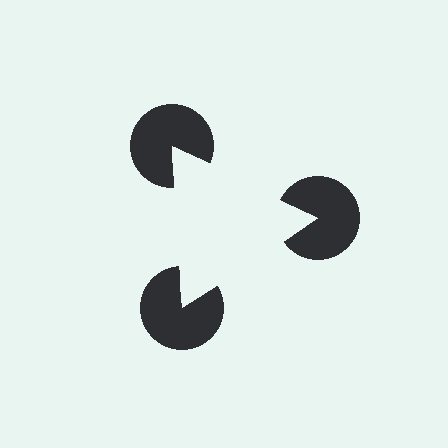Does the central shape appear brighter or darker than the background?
It typically appears slightly brighter than the background, even though no actual brightness change is drawn.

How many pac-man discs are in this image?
There are 3 — one at each vertex of the illusory triangle.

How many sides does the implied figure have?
3 sides.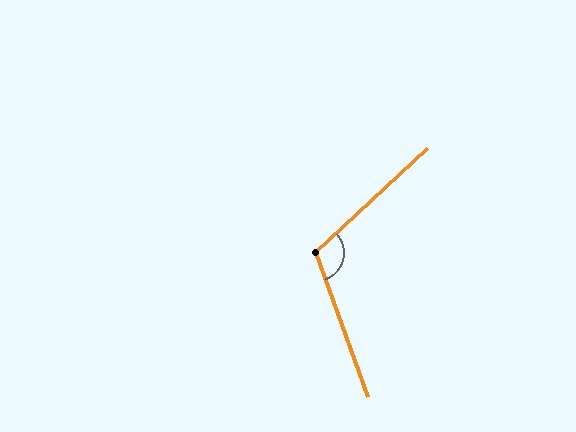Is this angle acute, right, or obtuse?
It is obtuse.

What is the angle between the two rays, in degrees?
Approximately 113 degrees.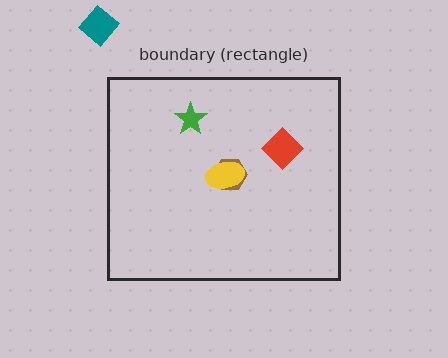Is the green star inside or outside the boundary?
Inside.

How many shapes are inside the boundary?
4 inside, 1 outside.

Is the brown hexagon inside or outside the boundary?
Inside.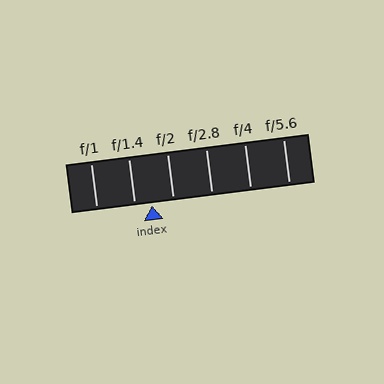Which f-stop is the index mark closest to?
The index mark is closest to f/1.4.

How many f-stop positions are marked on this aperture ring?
There are 6 f-stop positions marked.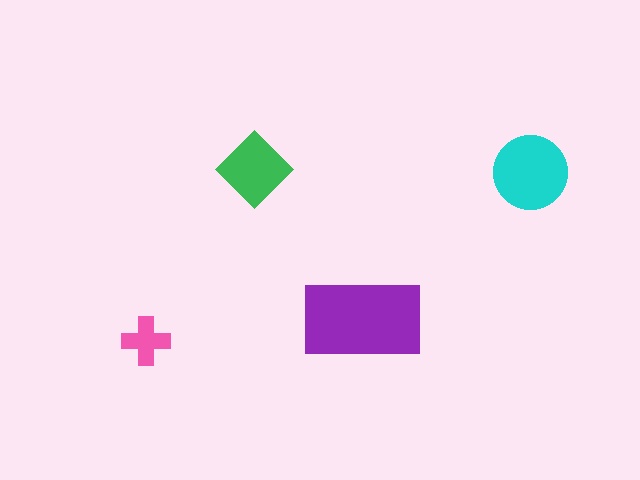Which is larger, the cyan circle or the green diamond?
The cyan circle.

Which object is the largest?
The purple rectangle.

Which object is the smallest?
The pink cross.